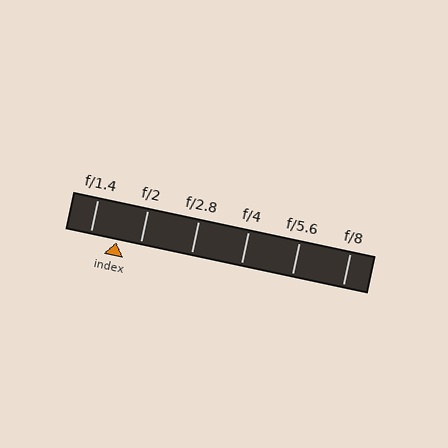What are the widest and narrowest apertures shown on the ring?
The widest aperture shown is f/1.4 and the narrowest is f/8.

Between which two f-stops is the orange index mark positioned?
The index mark is between f/1.4 and f/2.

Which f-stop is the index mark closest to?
The index mark is closest to f/2.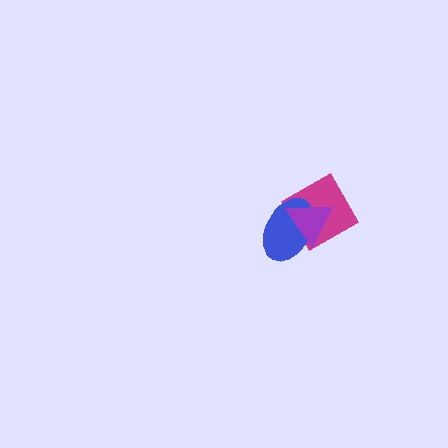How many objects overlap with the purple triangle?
2 objects overlap with the purple triangle.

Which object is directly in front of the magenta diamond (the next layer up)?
The blue ellipse is directly in front of the magenta diamond.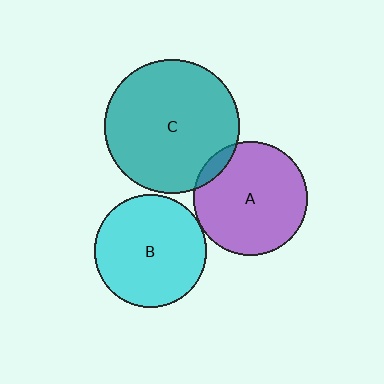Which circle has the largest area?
Circle C (teal).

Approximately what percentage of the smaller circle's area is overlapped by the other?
Approximately 5%.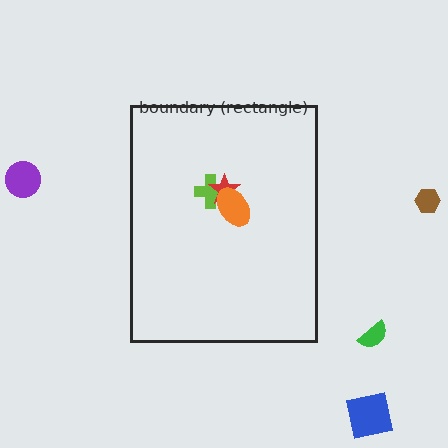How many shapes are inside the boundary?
3 inside, 4 outside.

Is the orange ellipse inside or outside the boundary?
Inside.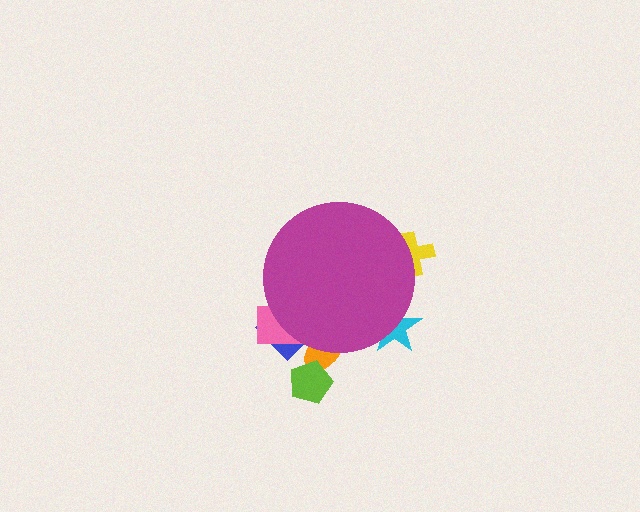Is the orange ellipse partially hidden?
Yes, the orange ellipse is partially hidden behind the magenta circle.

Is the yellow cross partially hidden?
Yes, the yellow cross is partially hidden behind the magenta circle.